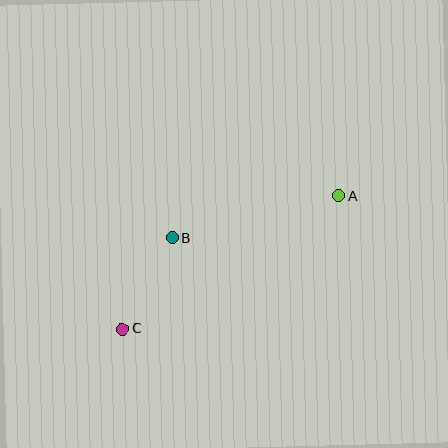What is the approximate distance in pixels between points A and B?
The distance between A and B is approximately 171 pixels.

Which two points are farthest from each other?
Points A and C are farthest from each other.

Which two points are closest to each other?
Points B and C are closest to each other.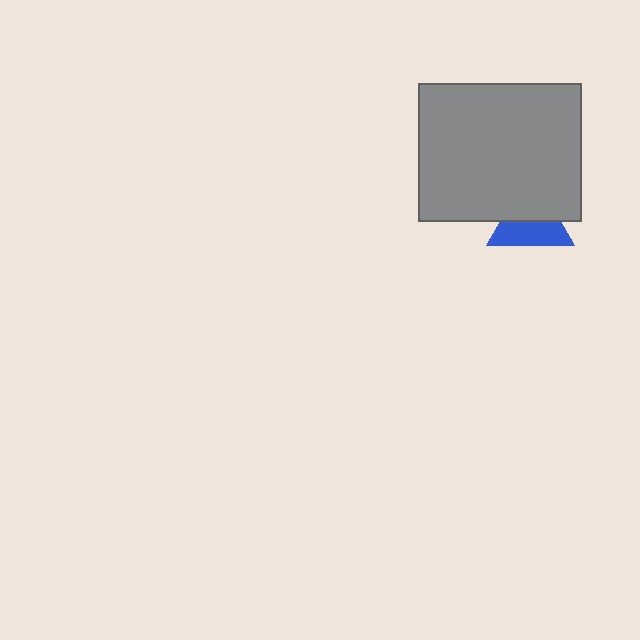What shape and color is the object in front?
The object in front is a gray rectangle.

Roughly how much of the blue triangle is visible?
About half of it is visible (roughly 53%).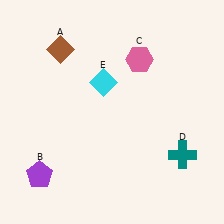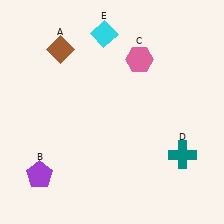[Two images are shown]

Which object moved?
The cyan diamond (E) moved up.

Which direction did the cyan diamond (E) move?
The cyan diamond (E) moved up.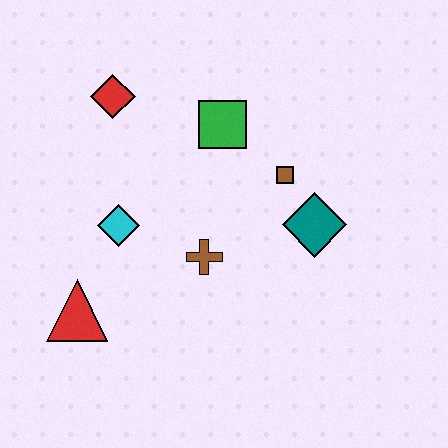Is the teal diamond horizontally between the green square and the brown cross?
No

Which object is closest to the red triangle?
The cyan diamond is closest to the red triangle.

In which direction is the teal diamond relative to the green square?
The teal diamond is below the green square.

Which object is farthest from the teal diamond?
The red triangle is farthest from the teal diamond.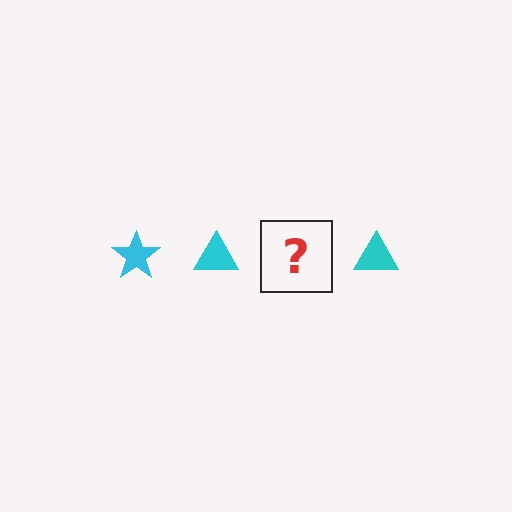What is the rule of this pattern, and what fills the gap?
The rule is that the pattern cycles through star, triangle shapes in cyan. The gap should be filled with a cyan star.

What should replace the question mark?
The question mark should be replaced with a cyan star.